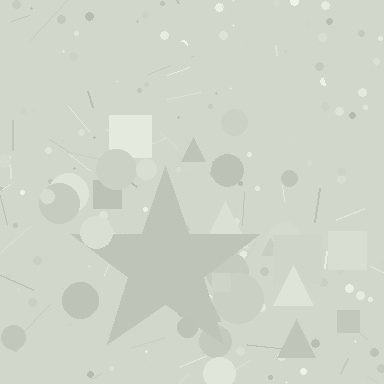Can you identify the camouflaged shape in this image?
The camouflaged shape is a star.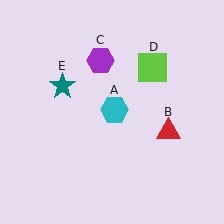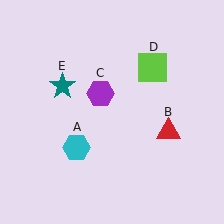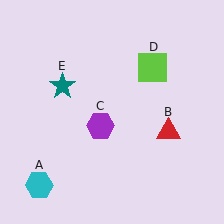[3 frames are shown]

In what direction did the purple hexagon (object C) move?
The purple hexagon (object C) moved down.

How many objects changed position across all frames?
2 objects changed position: cyan hexagon (object A), purple hexagon (object C).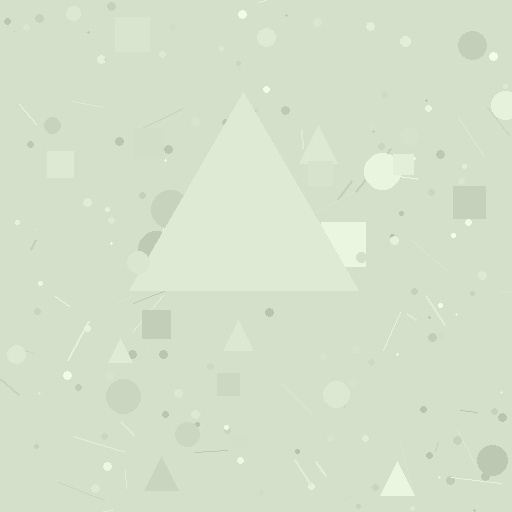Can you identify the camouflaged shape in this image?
The camouflaged shape is a triangle.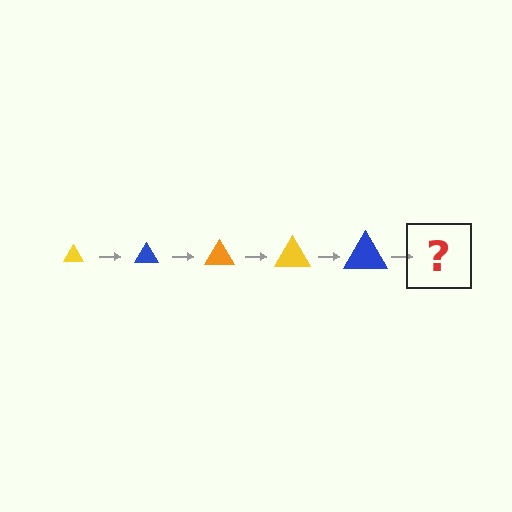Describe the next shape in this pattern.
It should be an orange triangle, larger than the previous one.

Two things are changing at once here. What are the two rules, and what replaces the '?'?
The two rules are that the triangle grows larger each step and the color cycles through yellow, blue, and orange. The '?' should be an orange triangle, larger than the previous one.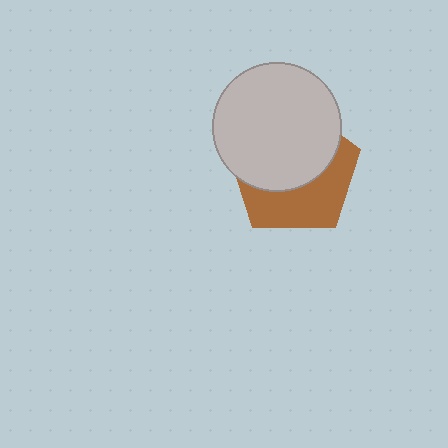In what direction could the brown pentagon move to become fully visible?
The brown pentagon could move down. That would shift it out from behind the light gray circle entirely.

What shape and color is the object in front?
The object in front is a light gray circle.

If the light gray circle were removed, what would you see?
You would see the complete brown pentagon.